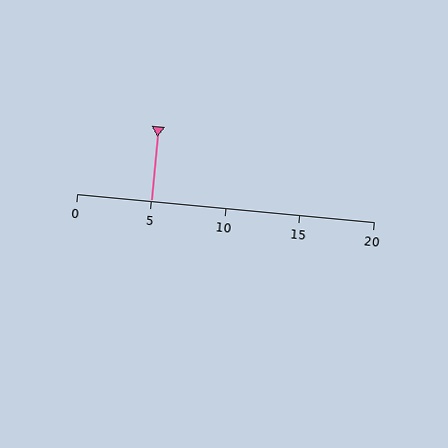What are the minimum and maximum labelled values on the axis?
The axis runs from 0 to 20.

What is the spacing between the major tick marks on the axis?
The major ticks are spaced 5 apart.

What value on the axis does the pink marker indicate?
The marker indicates approximately 5.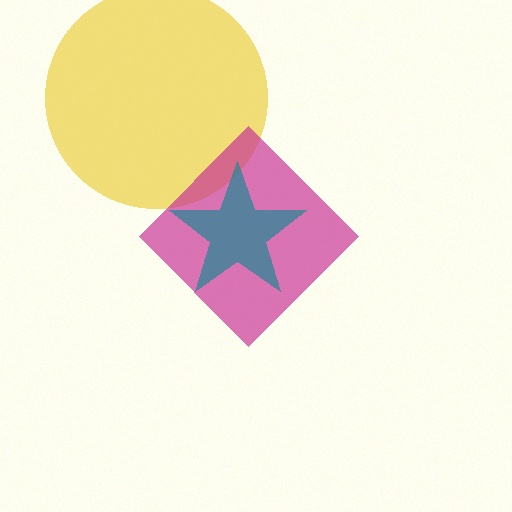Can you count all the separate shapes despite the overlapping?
Yes, there are 3 separate shapes.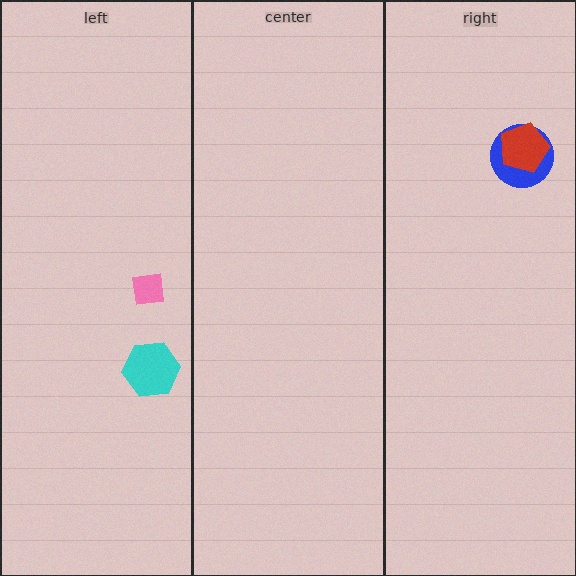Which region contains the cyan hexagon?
The left region.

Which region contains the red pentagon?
The right region.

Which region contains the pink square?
The left region.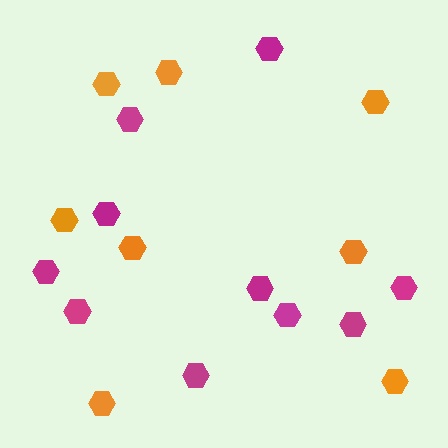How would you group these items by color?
There are 2 groups: one group of magenta hexagons (10) and one group of orange hexagons (8).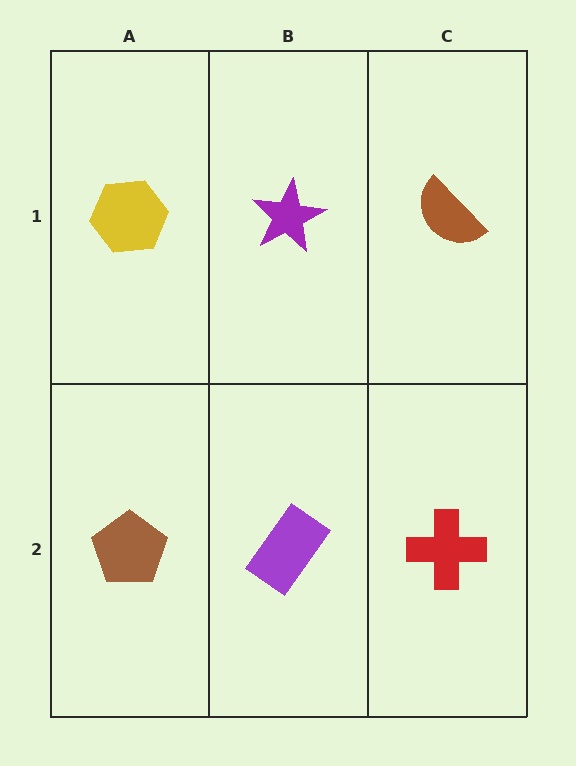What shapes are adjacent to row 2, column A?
A yellow hexagon (row 1, column A), a purple rectangle (row 2, column B).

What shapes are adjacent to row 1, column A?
A brown pentagon (row 2, column A), a purple star (row 1, column B).